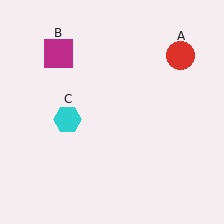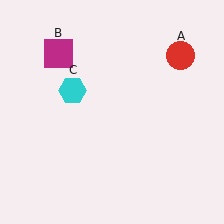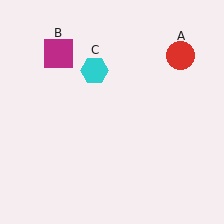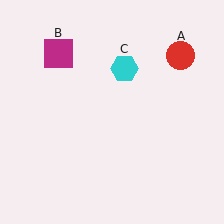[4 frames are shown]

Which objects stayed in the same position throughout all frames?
Red circle (object A) and magenta square (object B) remained stationary.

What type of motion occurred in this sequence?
The cyan hexagon (object C) rotated clockwise around the center of the scene.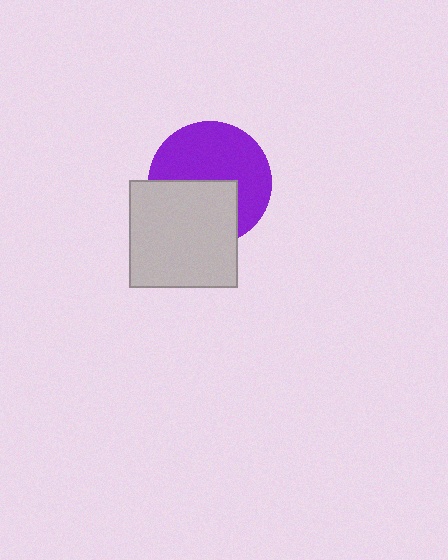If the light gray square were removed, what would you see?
You would see the complete purple circle.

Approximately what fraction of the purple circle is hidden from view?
Roughly 41% of the purple circle is hidden behind the light gray square.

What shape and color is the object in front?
The object in front is a light gray square.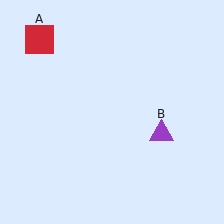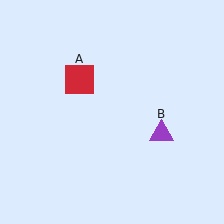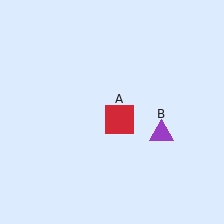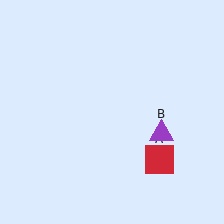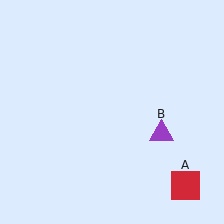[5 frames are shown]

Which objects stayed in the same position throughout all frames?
Purple triangle (object B) remained stationary.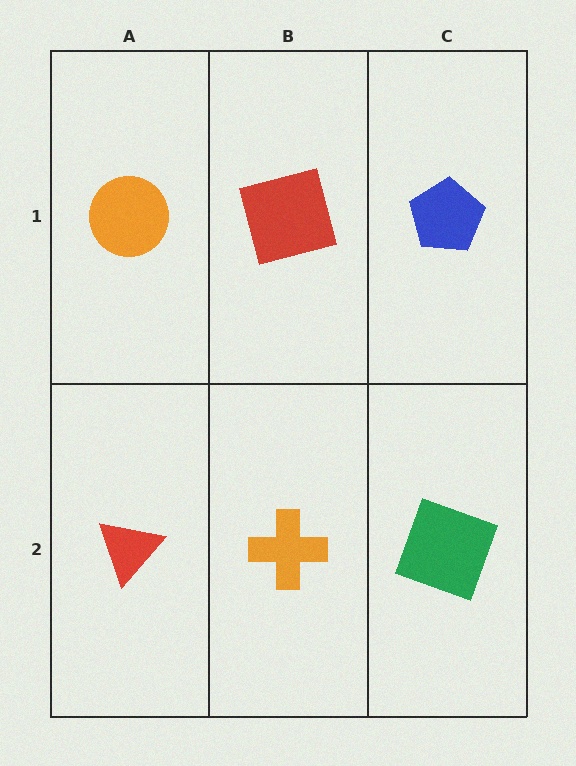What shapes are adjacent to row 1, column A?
A red triangle (row 2, column A), a red square (row 1, column B).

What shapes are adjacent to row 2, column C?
A blue pentagon (row 1, column C), an orange cross (row 2, column B).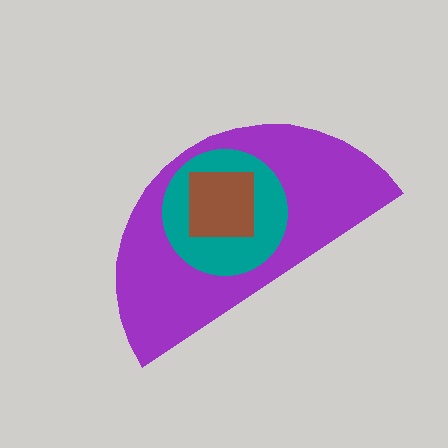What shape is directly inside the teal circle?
The brown square.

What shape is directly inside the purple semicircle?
The teal circle.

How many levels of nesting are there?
3.